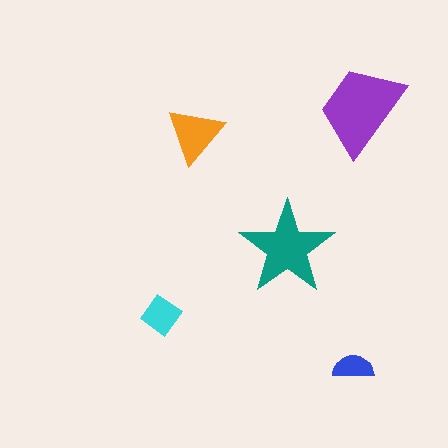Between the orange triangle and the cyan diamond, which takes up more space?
The orange triangle.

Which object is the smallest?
The blue semicircle.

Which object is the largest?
The purple trapezoid.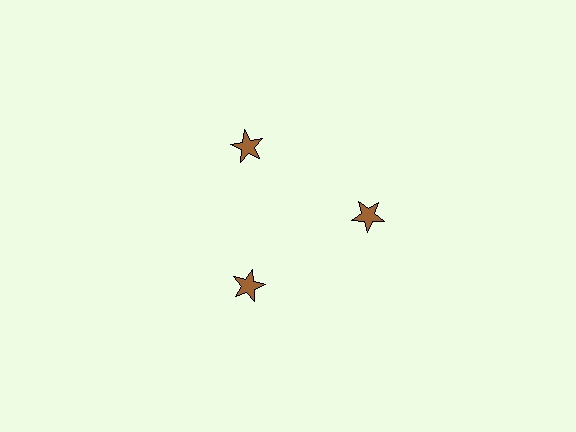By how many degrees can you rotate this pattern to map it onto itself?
The pattern maps onto itself every 120 degrees of rotation.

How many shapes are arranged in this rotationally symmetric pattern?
There are 3 shapes, arranged in 3 groups of 1.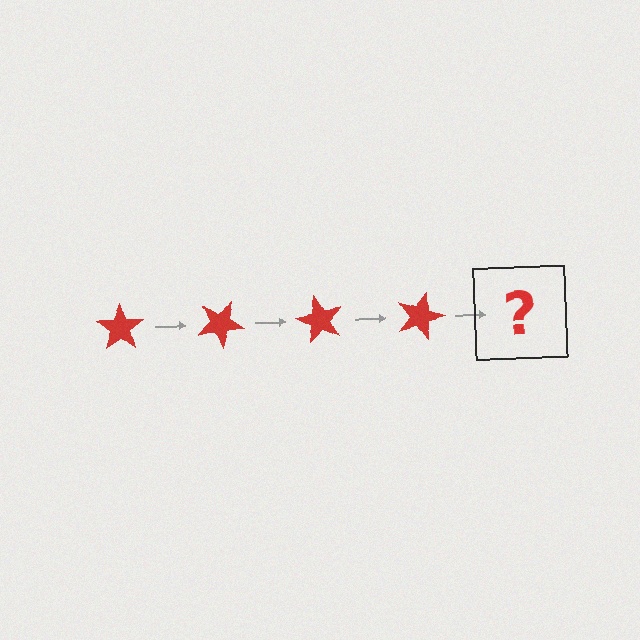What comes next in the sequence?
The next element should be a red star rotated 120 degrees.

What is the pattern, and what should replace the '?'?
The pattern is that the star rotates 30 degrees each step. The '?' should be a red star rotated 120 degrees.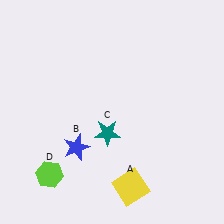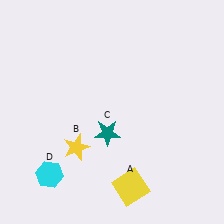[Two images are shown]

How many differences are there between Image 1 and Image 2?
There are 2 differences between the two images.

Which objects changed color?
B changed from blue to yellow. D changed from lime to cyan.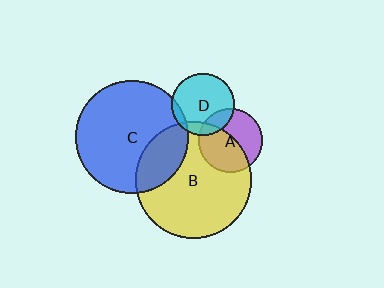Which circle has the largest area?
Circle B (yellow).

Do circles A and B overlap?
Yes.